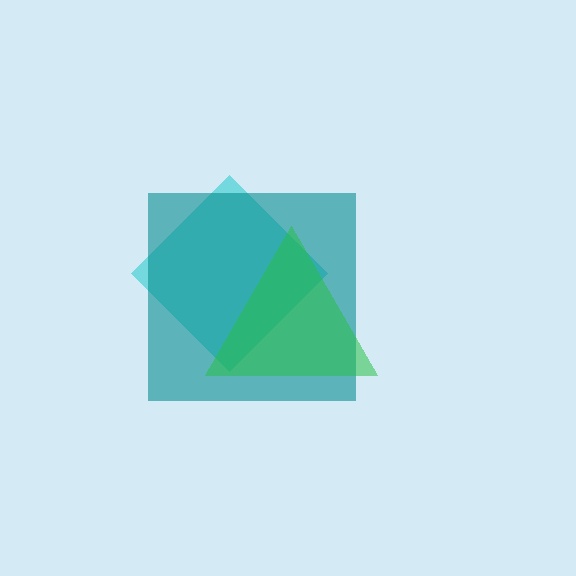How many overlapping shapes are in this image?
There are 3 overlapping shapes in the image.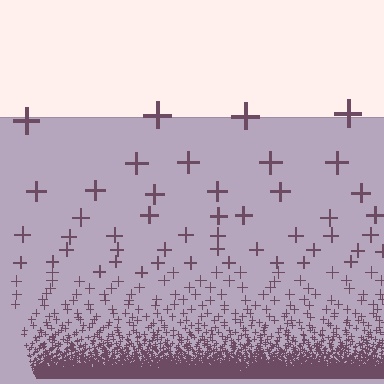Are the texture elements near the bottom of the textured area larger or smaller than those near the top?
Smaller. The gradient is inverted — elements near the bottom are smaller and denser.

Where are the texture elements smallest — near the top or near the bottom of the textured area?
Near the bottom.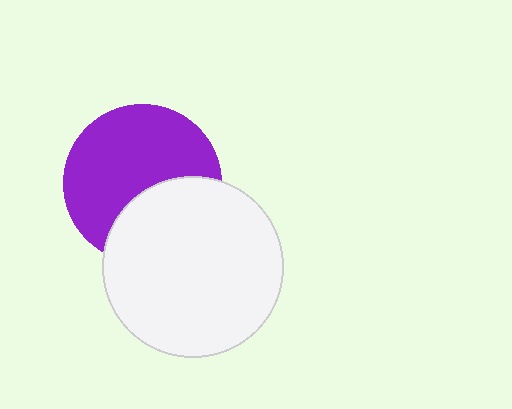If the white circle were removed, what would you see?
You would see the complete purple circle.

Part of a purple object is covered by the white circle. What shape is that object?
It is a circle.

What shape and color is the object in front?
The object in front is a white circle.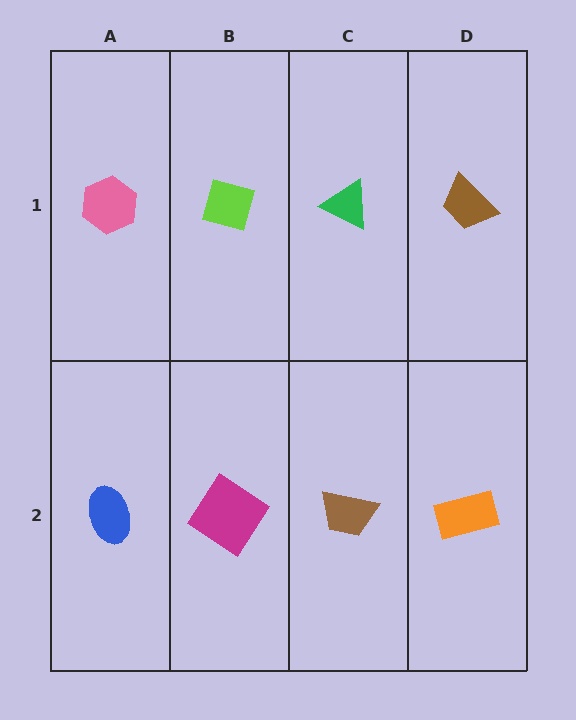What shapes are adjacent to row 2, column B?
A lime diamond (row 1, column B), a blue ellipse (row 2, column A), a brown trapezoid (row 2, column C).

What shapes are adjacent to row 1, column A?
A blue ellipse (row 2, column A), a lime diamond (row 1, column B).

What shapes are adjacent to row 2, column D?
A brown trapezoid (row 1, column D), a brown trapezoid (row 2, column C).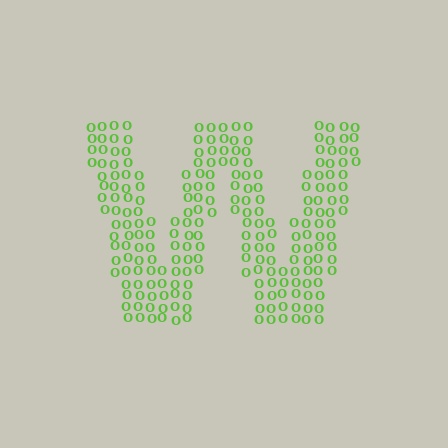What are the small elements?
The small elements are letter O's.